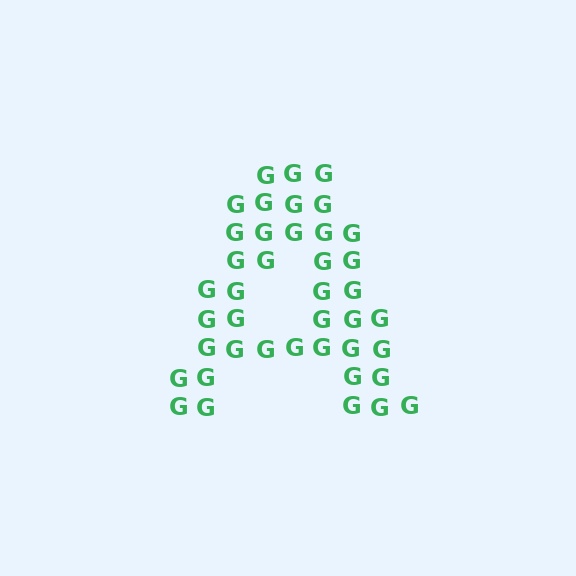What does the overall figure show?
The overall figure shows the letter A.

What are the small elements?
The small elements are letter G's.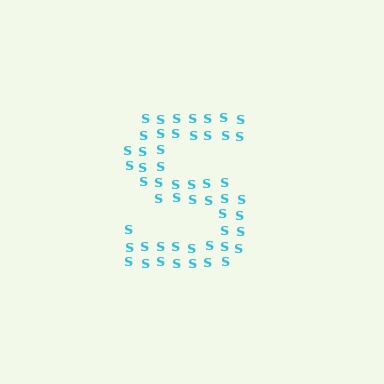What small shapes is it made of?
It is made of small letter S's.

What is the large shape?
The large shape is the letter S.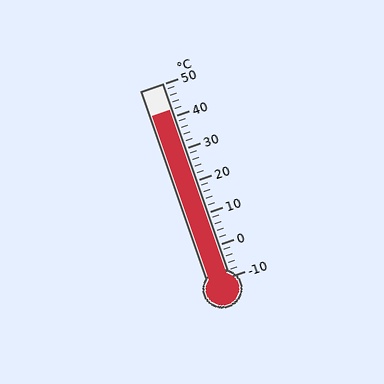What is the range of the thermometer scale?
The thermometer scale ranges from -10°C to 50°C.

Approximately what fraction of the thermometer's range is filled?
The thermometer is filled to approximately 85% of its range.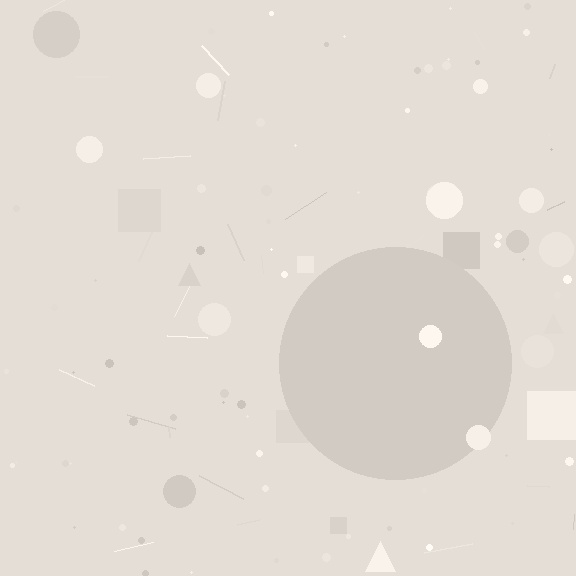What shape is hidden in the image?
A circle is hidden in the image.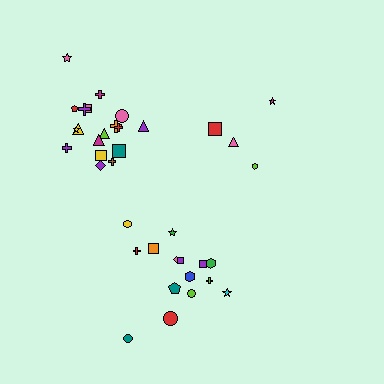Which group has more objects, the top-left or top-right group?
The top-left group.